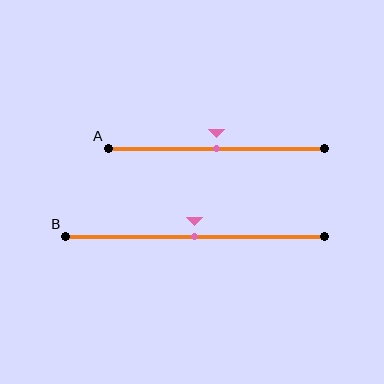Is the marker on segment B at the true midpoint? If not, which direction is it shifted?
Yes, the marker on segment B is at the true midpoint.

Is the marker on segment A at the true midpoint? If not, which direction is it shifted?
Yes, the marker on segment A is at the true midpoint.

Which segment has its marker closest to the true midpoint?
Segment A has its marker closest to the true midpoint.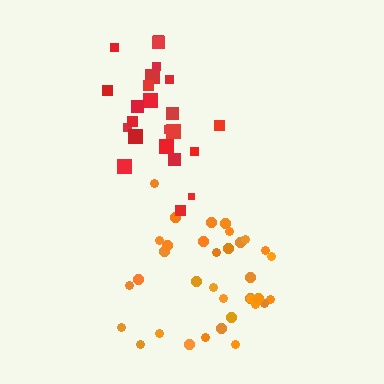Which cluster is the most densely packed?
Orange.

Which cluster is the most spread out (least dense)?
Red.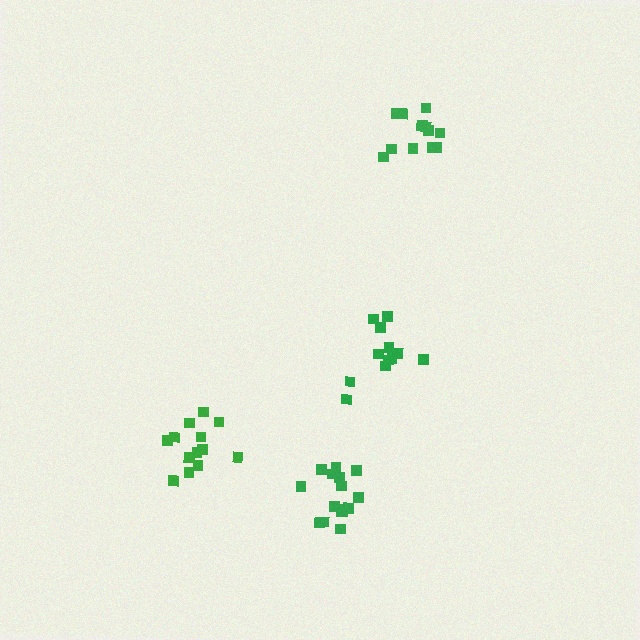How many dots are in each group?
Group 1: 13 dots, Group 2: 12 dots, Group 3: 12 dots, Group 4: 16 dots (53 total).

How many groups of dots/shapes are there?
There are 4 groups.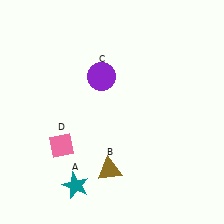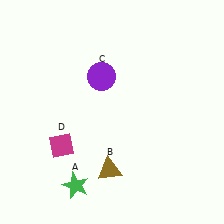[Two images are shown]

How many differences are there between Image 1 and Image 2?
There are 2 differences between the two images.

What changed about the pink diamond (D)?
In Image 1, D is pink. In Image 2, it changed to magenta.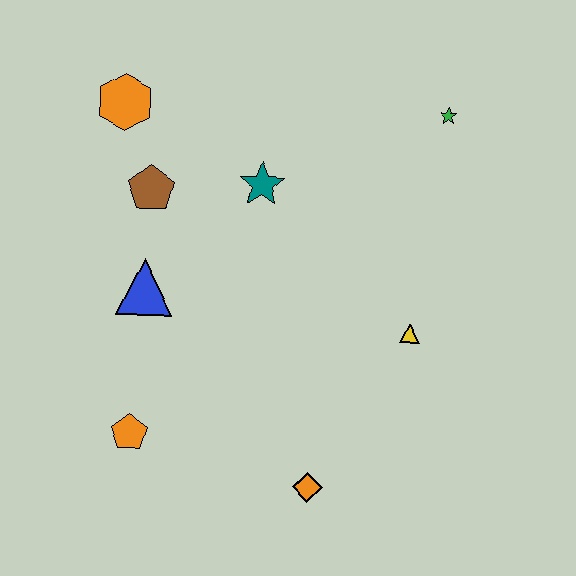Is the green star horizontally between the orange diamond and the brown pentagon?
No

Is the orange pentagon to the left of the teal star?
Yes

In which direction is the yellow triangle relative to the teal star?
The yellow triangle is to the right of the teal star.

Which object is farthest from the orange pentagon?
The green star is farthest from the orange pentagon.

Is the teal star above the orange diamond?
Yes